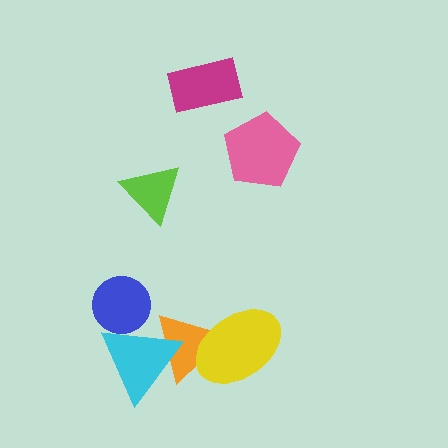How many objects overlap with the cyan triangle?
2 objects overlap with the cyan triangle.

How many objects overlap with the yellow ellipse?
1 object overlaps with the yellow ellipse.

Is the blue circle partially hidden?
Yes, it is partially covered by another shape.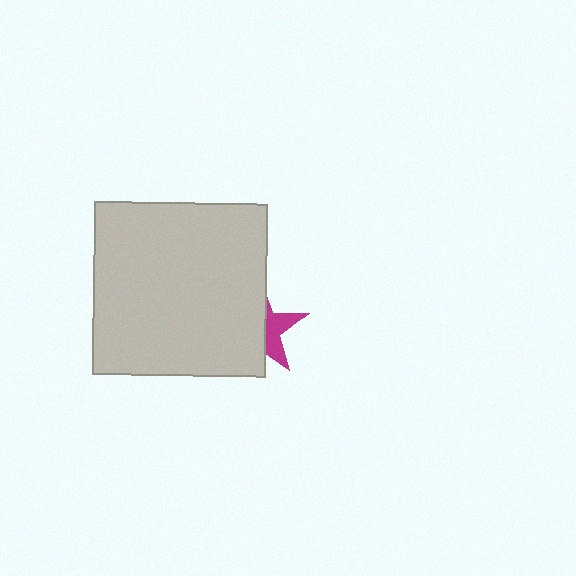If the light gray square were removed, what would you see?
You would see the complete magenta star.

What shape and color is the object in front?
The object in front is a light gray square.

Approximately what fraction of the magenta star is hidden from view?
Roughly 64% of the magenta star is hidden behind the light gray square.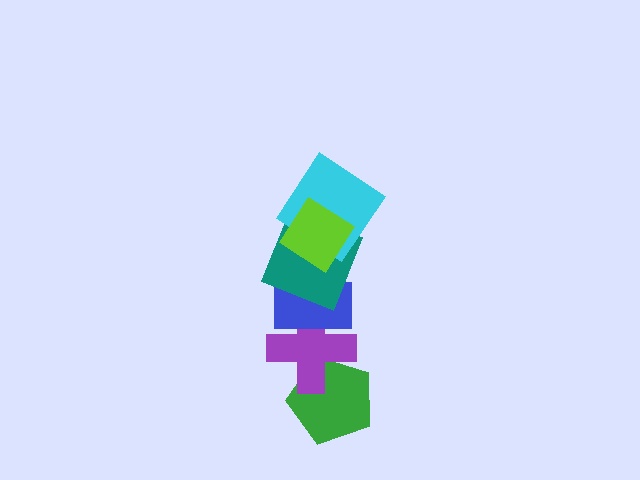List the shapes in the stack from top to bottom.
From top to bottom: the lime diamond, the cyan diamond, the teal square, the blue rectangle, the purple cross, the green pentagon.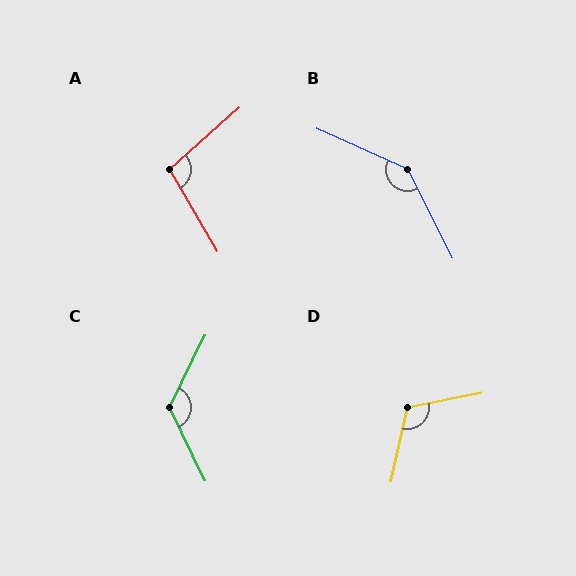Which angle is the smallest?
A, at approximately 102 degrees.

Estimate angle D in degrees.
Approximately 114 degrees.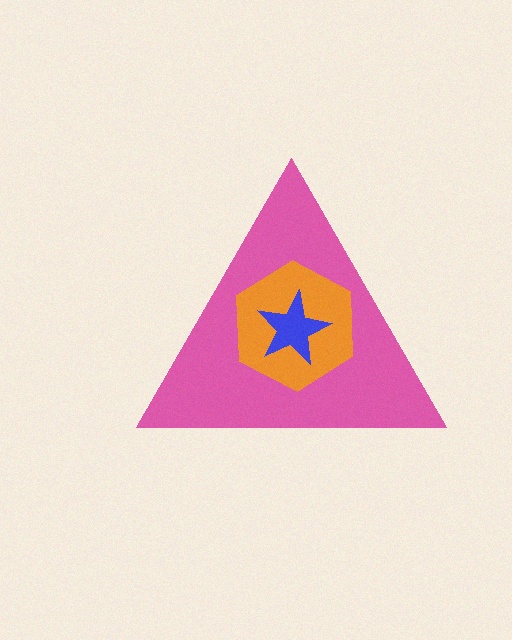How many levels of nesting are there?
3.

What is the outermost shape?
The pink triangle.